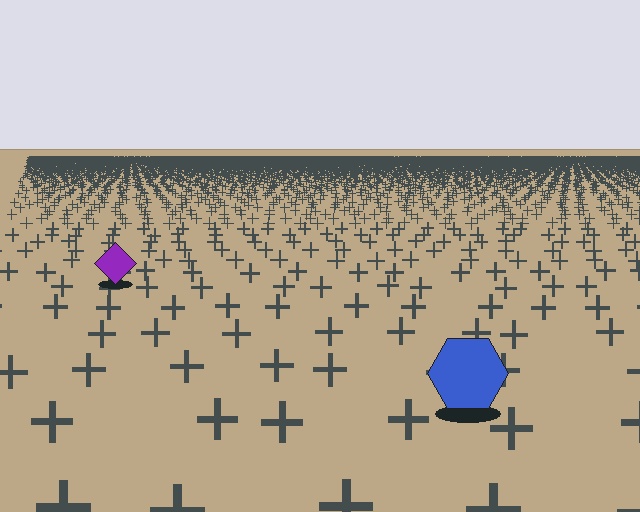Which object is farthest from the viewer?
The purple diamond is farthest from the viewer. It appears smaller and the ground texture around it is denser.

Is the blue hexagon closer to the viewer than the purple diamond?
Yes. The blue hexagon is closer — you can tell from the texture gradient: the ground texture is coarser near it.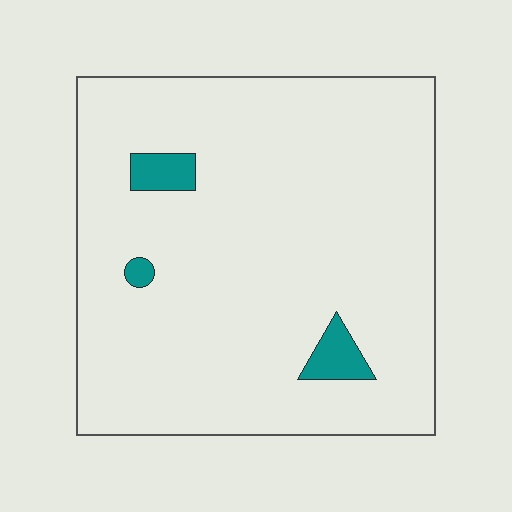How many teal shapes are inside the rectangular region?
3.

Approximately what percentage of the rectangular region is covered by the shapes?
Approximately 5%.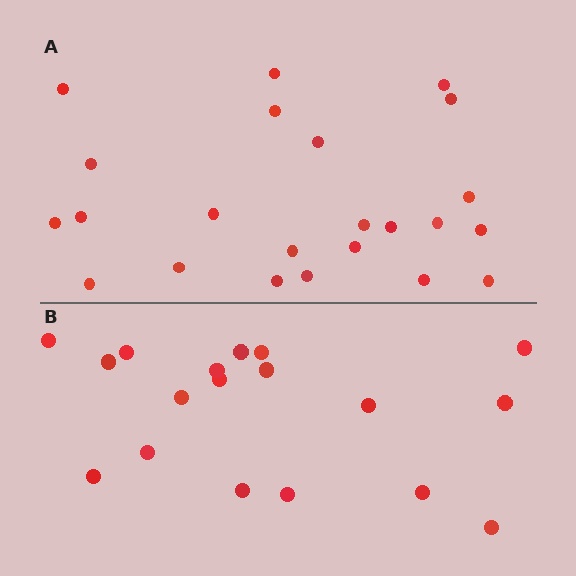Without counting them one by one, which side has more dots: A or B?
Region A (the top region) has more dots.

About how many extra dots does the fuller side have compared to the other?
Region A has about 5 more dots than region B.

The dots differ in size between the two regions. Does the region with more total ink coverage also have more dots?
No. Region B has more total ink coverage because its dots are larger, but region A actually contains more individual dots. Total area can be misleading — the number of items is what matters here.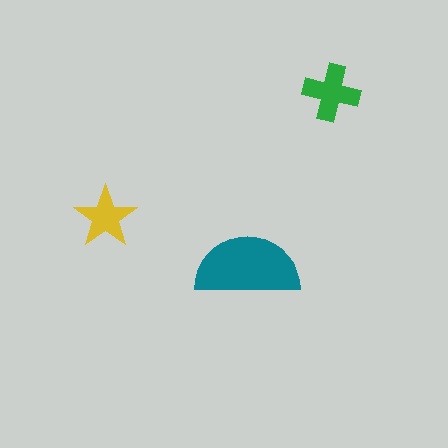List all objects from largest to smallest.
The teal semicircle, the green cross, the yellow star.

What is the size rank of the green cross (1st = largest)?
2nd.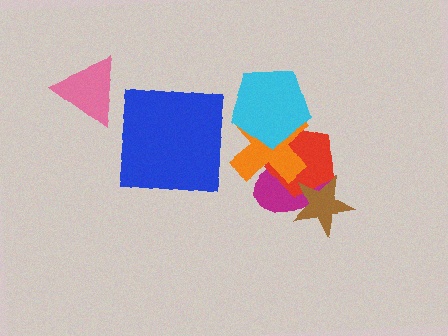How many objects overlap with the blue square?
0 objects overlap with the blue square.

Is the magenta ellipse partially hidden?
Yes, it is partially covered by another shape.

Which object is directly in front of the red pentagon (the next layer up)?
The brown star is directly in front of the red pentagon.